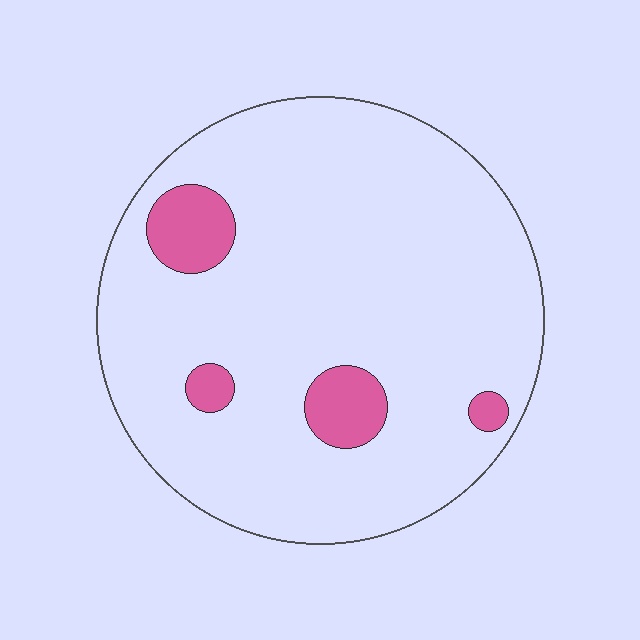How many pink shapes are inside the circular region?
4.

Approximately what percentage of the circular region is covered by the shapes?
Approximately 10%.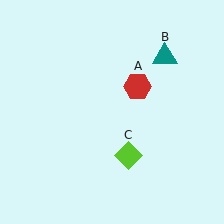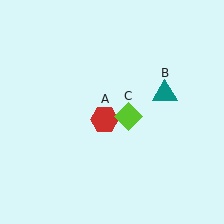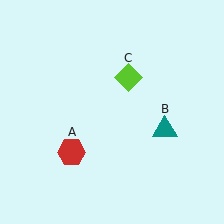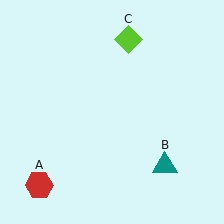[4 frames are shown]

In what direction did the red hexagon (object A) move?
The red hexagon (object A) moved down and to the left.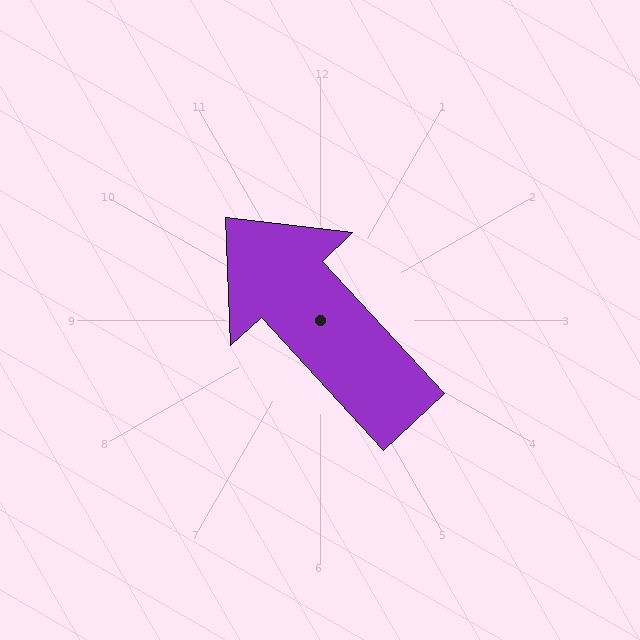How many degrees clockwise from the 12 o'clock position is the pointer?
Approximately 317 degrees.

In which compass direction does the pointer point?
Northwest.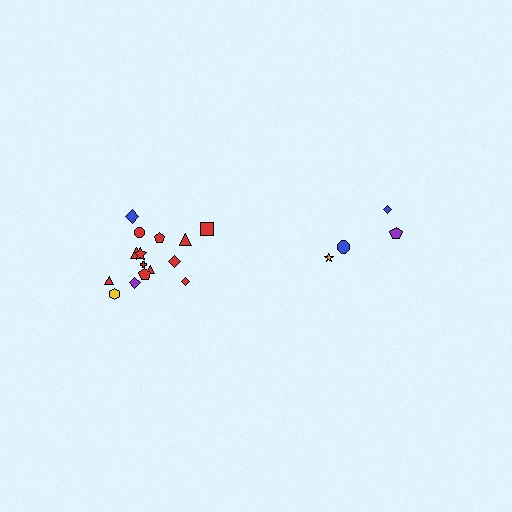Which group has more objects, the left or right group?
The left group.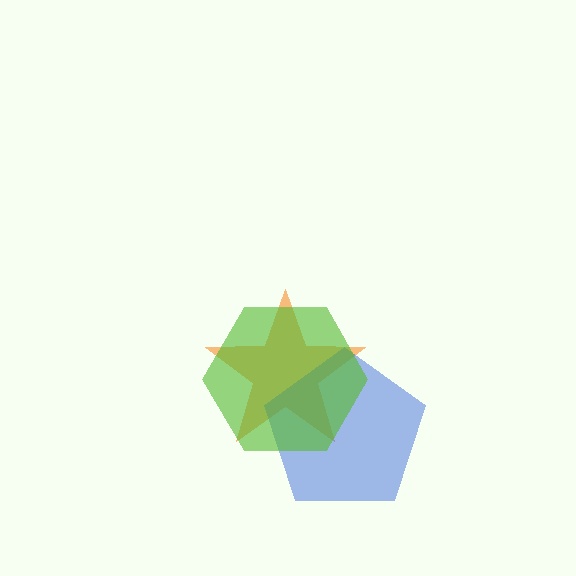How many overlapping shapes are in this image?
There are 3 overlapping shapes in the image.